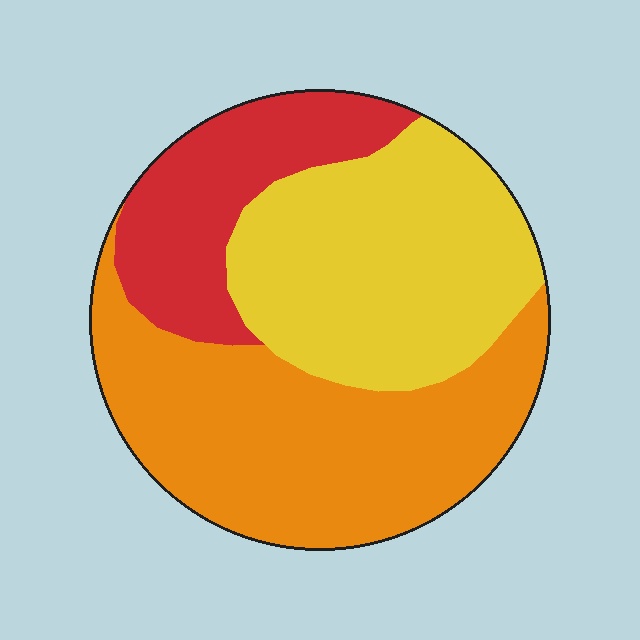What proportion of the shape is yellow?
Yellow takes up about three eighths (3/8) of the shape.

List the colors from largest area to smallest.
From largest to smallest: orange, yellow, red.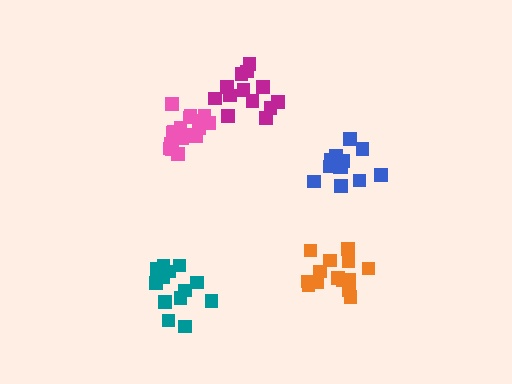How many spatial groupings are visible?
There are 5 spatial groupings.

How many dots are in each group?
Group 1: 13 dots, Group 2: 14 dots, Group 3: 12 dots, Group 4: 13 dots, Group 5: 17 dots (69 total).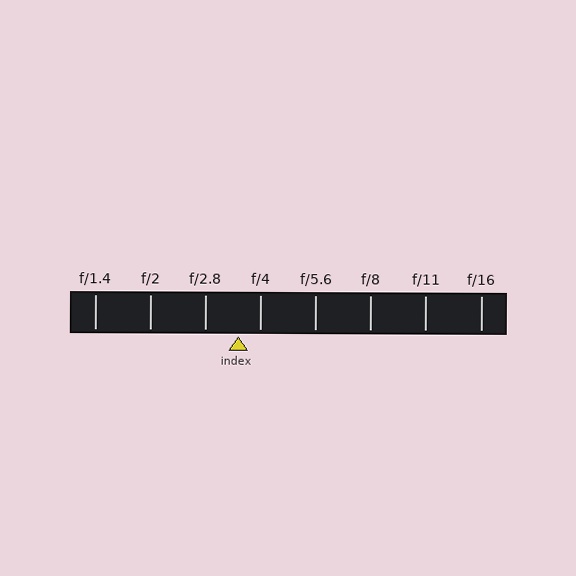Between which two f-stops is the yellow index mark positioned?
The index mark is between f/2.8 and f/4.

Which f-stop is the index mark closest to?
The index mark is closest to f/4.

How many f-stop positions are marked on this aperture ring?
There are 8 f-stop positions marked.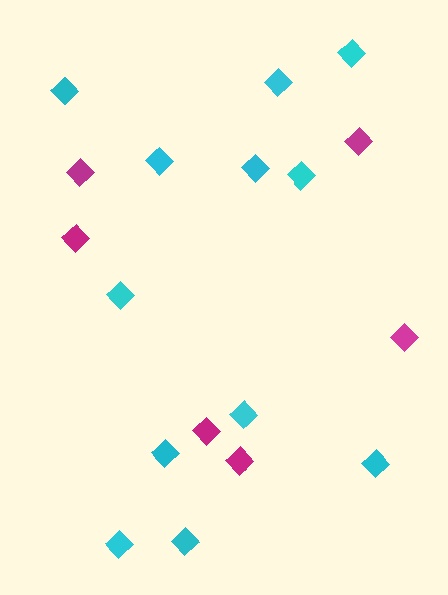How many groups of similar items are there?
There are 2 groups: one group of magenta diamonds (6) and one group of cyan diamonds (12).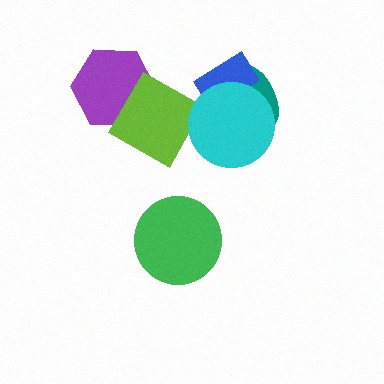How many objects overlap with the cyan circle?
3 objects overlap with the cyan circle.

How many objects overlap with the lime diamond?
2 objects overlap with the lime diamond.